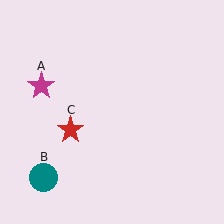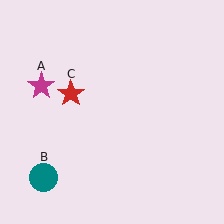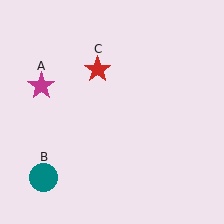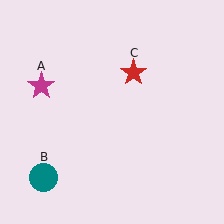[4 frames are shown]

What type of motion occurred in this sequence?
The red star (object C) rotated clockwise around the center of the scene.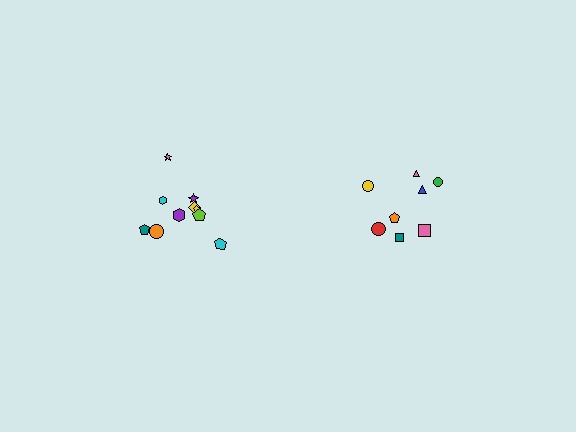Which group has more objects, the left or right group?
The left group.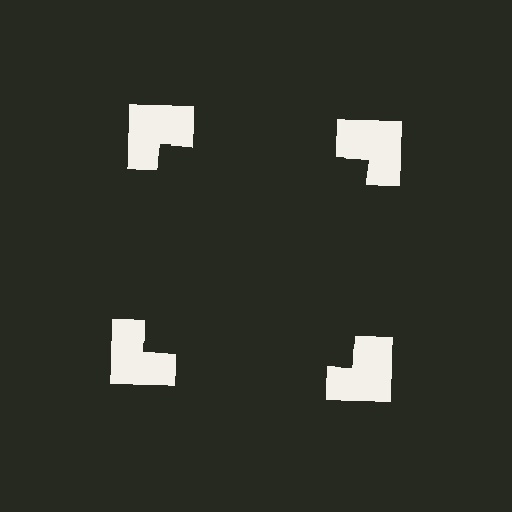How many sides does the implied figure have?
4 sides.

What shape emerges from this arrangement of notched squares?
An illusory square — its edges are inferred from the aligned wedge cuts in the notched squares, not physically drawn.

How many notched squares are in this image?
There are 4 — one at each vertex of the illusory square.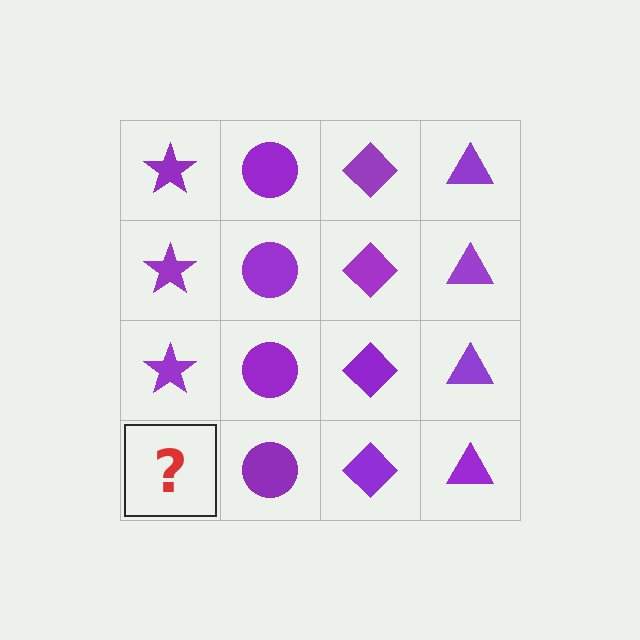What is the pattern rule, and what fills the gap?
The rule is that each column has a consistent shape. The gap should be filled with a purple star.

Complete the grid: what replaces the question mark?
The question mark should be replaced with a purple star.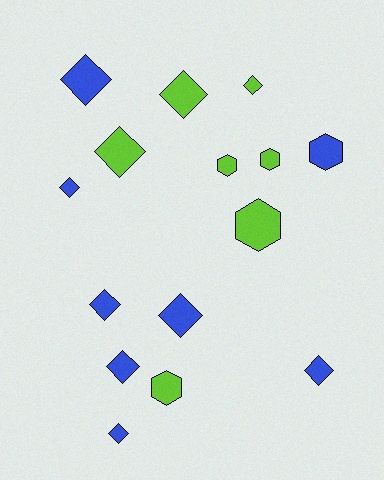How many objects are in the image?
There are 15 objects.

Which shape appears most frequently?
Diamond, with 10 objects.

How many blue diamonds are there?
There are 7 blue diamonds.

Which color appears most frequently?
Blue, with 8 objects.